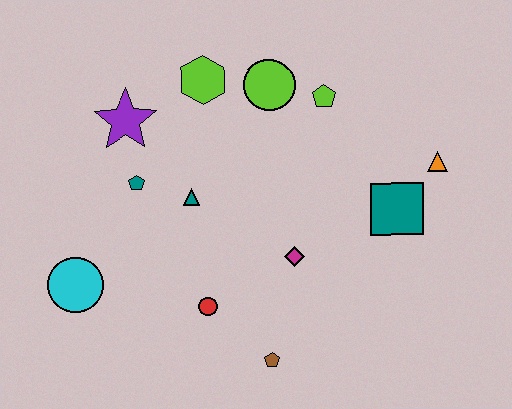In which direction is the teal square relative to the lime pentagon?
The teal square is below the lime pentagon.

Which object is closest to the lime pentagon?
The lime circle is closest to the lime pentagon.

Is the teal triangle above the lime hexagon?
No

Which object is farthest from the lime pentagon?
The cyan circle is farthest from the lime pentagon.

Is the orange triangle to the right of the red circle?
Yes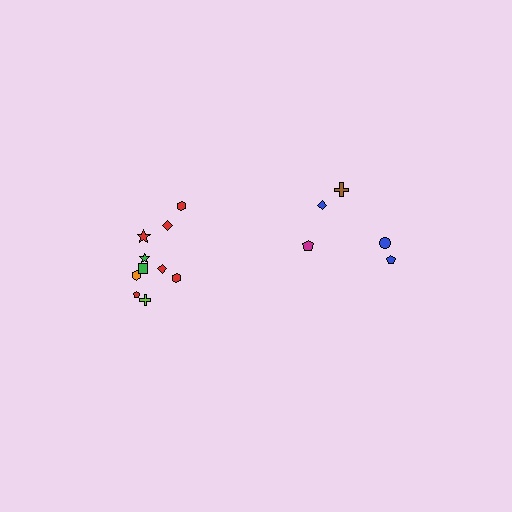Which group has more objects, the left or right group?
The left group.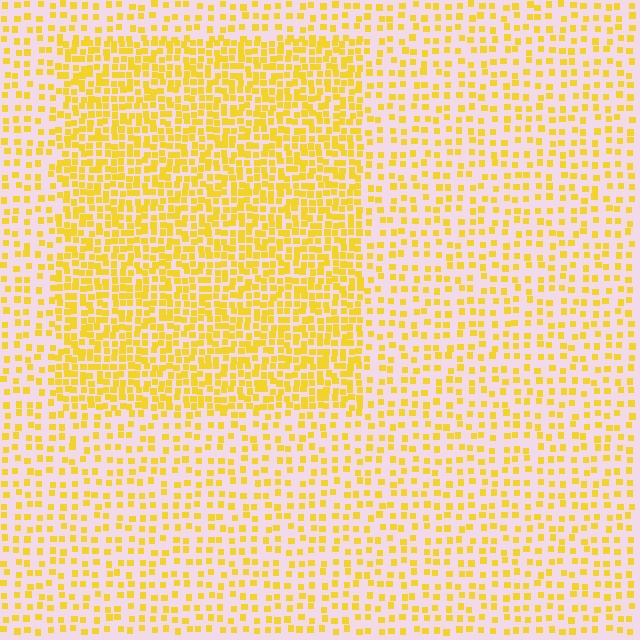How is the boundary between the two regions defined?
The boundary is defined by a change in element density (approximately 2.1x ratio). All elements are the same color, size, and shape.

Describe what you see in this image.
The image contains small yellow elements arranged at two different densities. A rectangle-shaped region is visible where the elements are more densely packed than the surrounding area.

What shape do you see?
I see a rectangle.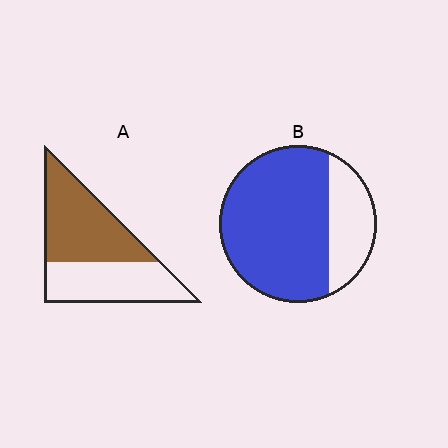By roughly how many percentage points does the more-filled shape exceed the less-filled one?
By roughly 20 percentage points (B over A).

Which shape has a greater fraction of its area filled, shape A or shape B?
Shape B.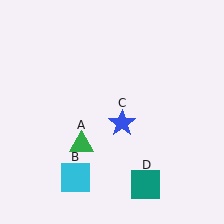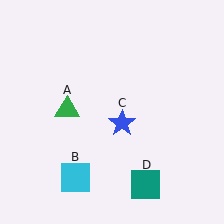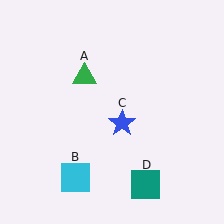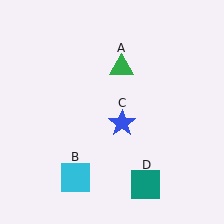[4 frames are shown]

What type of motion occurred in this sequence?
The green triangle (object A) rotated clockwise around the center of the scene.